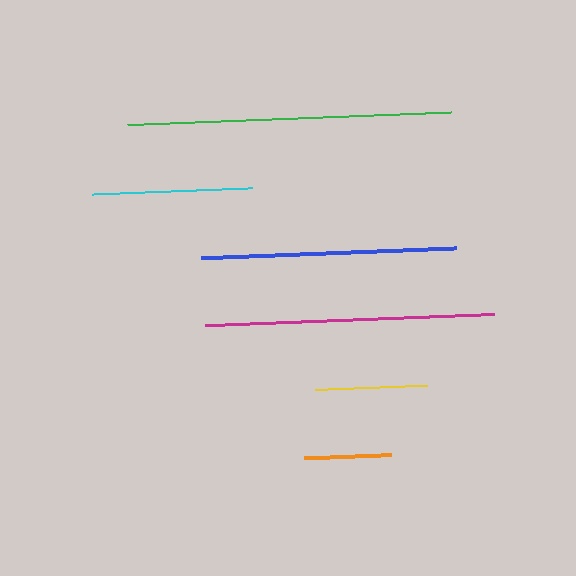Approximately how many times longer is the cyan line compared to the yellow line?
The cyan line is approximately 1.4 times the length of the yellow line.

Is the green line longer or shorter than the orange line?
The green line is longer than the orange line.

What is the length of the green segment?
The green segment is approximately 324 pixels long.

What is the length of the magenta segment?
The magenta segment is approximately 289 pixels long.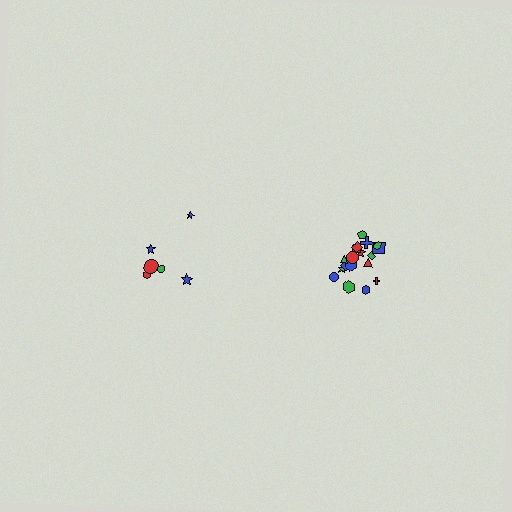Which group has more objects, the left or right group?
The right group.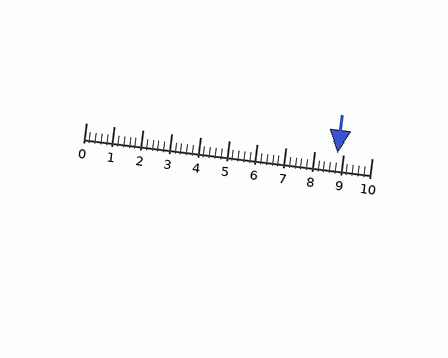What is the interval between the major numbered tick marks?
The major tick marks are spaced 1 units apart.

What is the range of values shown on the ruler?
The ruler shows values from 0 to 10.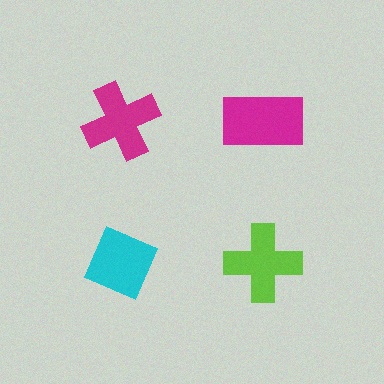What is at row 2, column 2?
A lime cross.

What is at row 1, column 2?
A magenta rectangle.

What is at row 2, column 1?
A cyan diamond.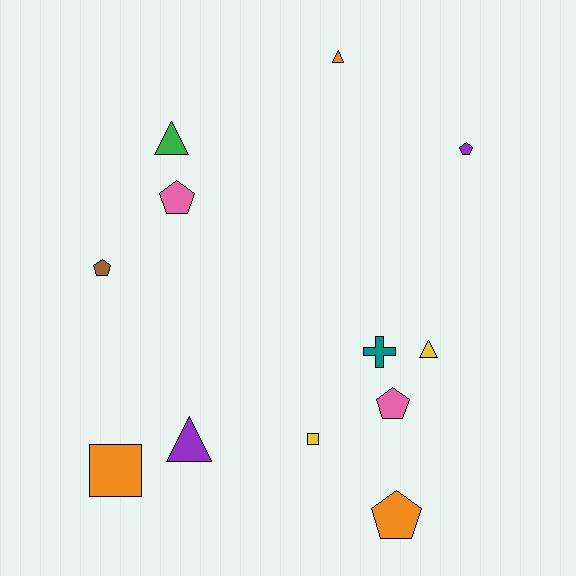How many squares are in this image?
There are 2 squares.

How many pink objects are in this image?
There are 2 pink objects.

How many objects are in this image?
There are 12 objects.